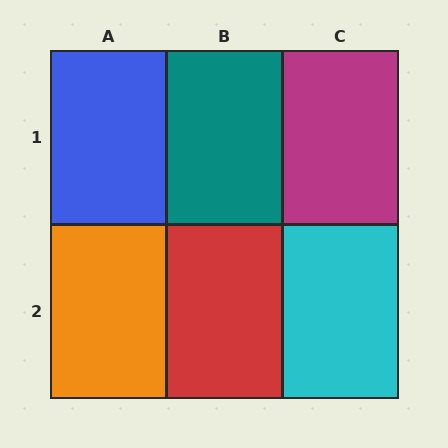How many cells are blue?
1 cell is blue.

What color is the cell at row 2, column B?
Red.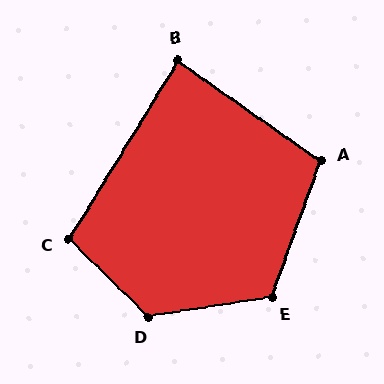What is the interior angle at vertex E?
Approximately 118 degrees (obtuse).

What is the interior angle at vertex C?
Approximately 103 degrees (obtuse).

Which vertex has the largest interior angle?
D, at approximately 127 degrees.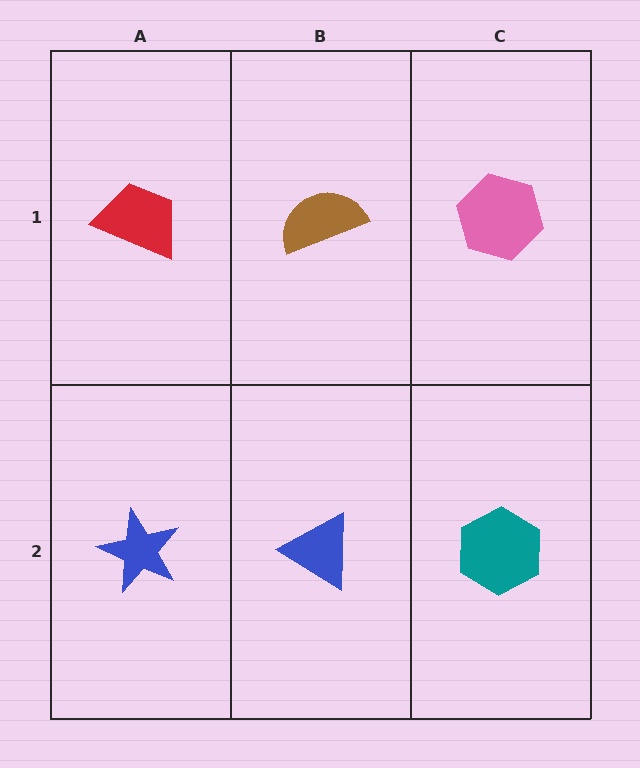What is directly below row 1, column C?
A teal hexagon.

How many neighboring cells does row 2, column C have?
2.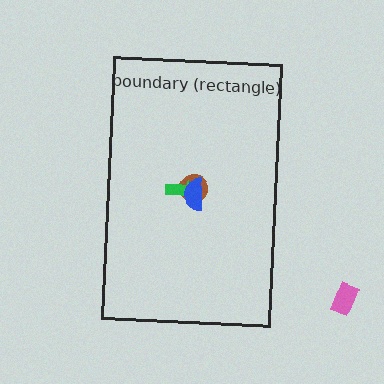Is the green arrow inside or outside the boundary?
Inside.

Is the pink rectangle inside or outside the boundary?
Outside.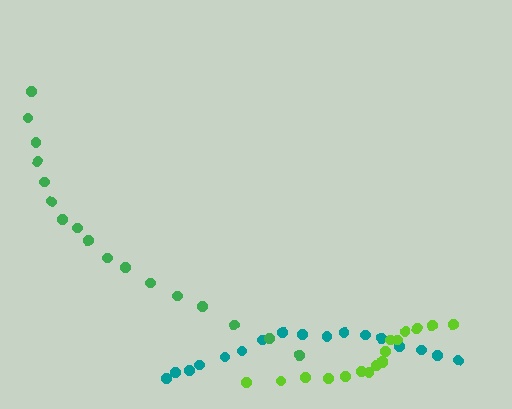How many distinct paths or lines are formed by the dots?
There are 3 distinct paths.